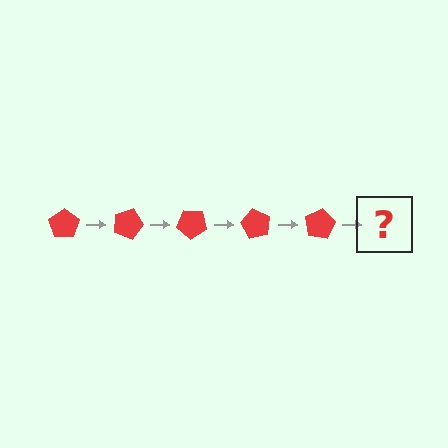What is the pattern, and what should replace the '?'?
The pattern is that the pentagon rotates 20 degrees each step. The '?' should be a red pentagon rotated 100 degrees.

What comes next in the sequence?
The next element should be a red pentagon rotated 100 degrees.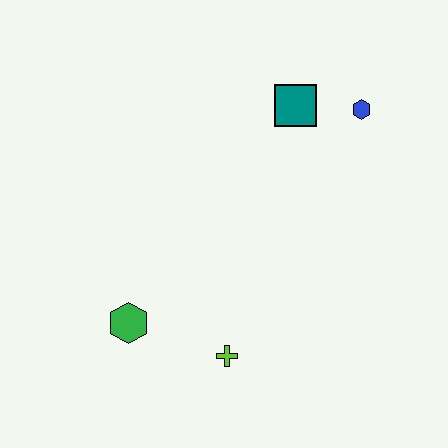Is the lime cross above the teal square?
No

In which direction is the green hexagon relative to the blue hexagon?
The green hexagon is to the left of the blue hexagon.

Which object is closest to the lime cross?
The green hexagon is closest to the lime cross.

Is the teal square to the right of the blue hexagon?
No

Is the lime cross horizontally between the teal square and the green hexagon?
Yes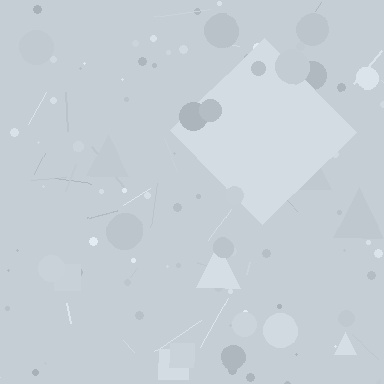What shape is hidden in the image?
A diamond is hidden in the image.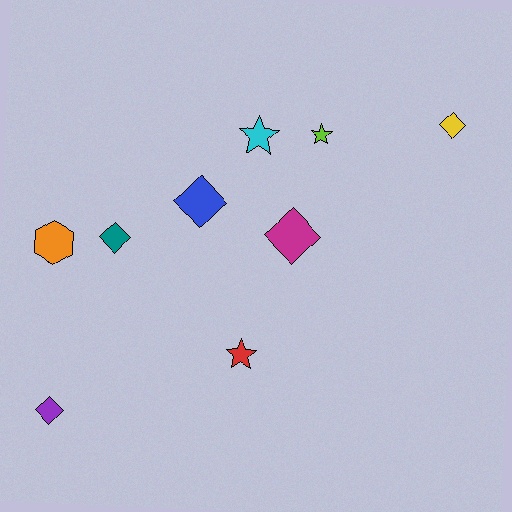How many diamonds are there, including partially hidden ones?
There are 5 diamonds.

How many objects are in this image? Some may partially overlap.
There are 9 objects.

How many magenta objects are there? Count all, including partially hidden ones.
There is 1 magenta object.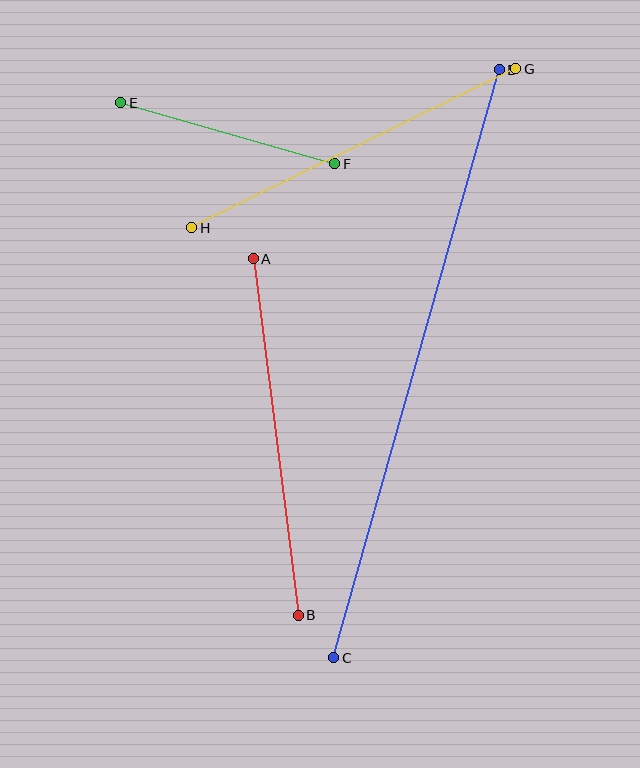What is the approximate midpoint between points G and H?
The midpoint is at approximately (354, 148) pixels.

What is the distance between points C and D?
The distance is approximately 611 pixels.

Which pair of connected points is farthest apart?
Points C and D are farthest apart.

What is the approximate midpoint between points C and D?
The midpoint is at approximately (417, 364) pixels.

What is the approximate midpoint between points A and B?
The midpoint is at approximately (276, 437) pixels.